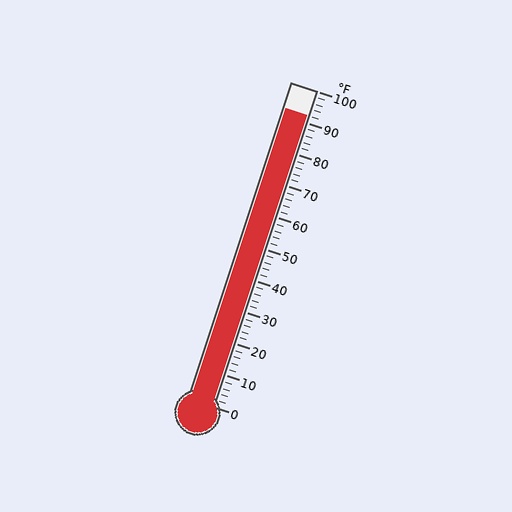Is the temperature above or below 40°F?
The temperature is above 40°F.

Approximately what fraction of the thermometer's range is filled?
The thermometer is filled to approximately 90% of its range.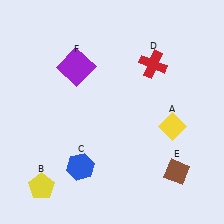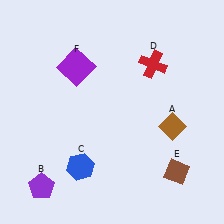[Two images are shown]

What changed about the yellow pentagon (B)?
In Image 1, B is yellow. In Image 2, it changed to purple.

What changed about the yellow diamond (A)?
In Image 1, A is yellow. In Image 2, it changed to brown.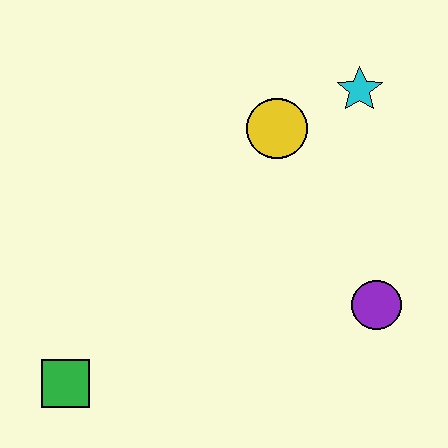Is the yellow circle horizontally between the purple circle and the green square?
Yes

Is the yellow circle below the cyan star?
Yes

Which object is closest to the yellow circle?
The cyan star is closest to the yellow circle.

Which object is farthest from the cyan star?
The green square is farthest from the cyan star.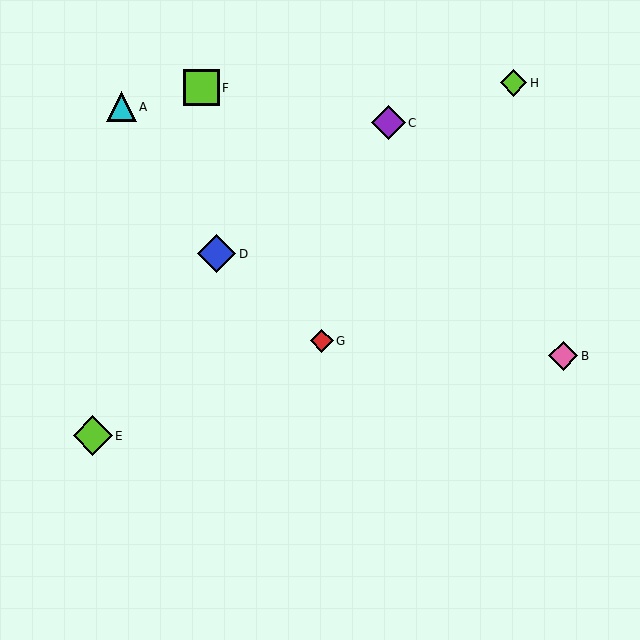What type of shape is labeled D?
Shape D is a blue diamond.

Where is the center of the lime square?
The center of the lime square is at (201, 88).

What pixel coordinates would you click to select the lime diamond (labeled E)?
Click at (93, 436) to select the lime diamond E.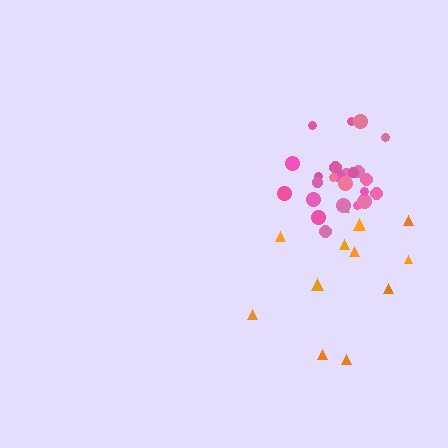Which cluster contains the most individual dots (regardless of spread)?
Pink (24).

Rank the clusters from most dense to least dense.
pink, orange.